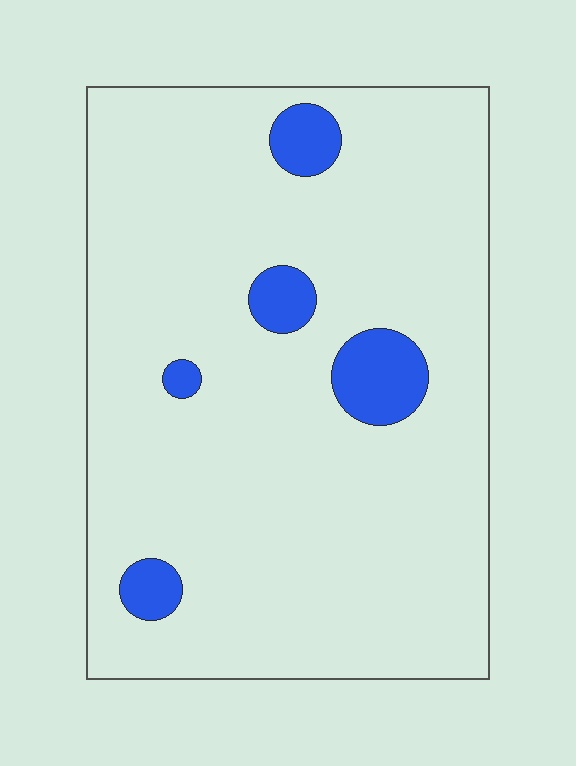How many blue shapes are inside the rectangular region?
5.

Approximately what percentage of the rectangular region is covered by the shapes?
Approximately 10%.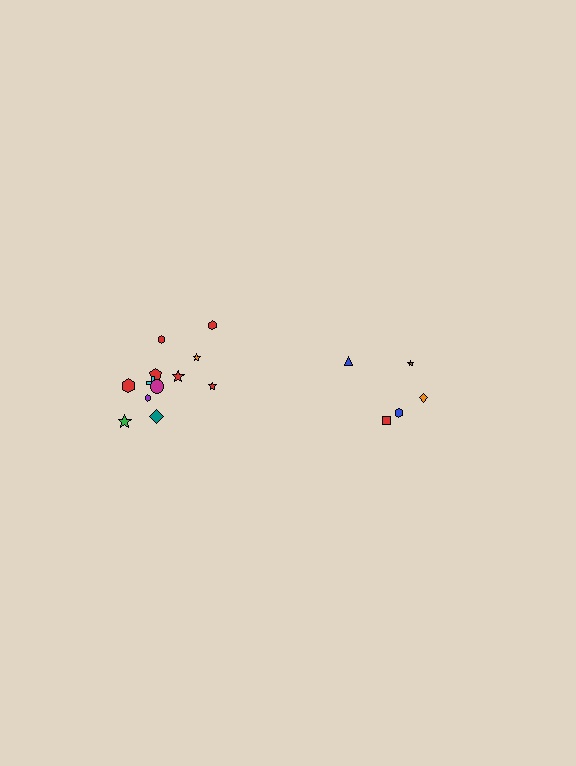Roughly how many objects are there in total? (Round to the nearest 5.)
Roughly 15 objects in total.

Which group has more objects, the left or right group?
The left group.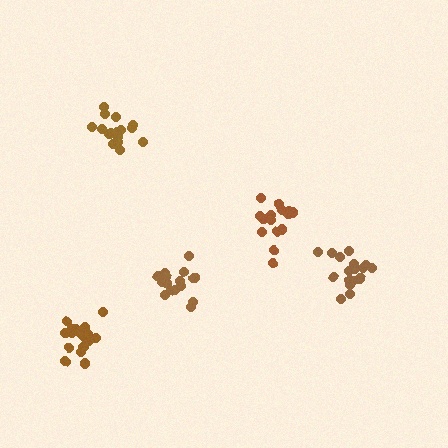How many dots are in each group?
Group 1: 16 dots, Group 2: 18 dots, Group 3: 17 dots, Group 4: 15 dots, Group 5: 18 dots (84 total).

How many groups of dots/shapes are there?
There are 5 groups.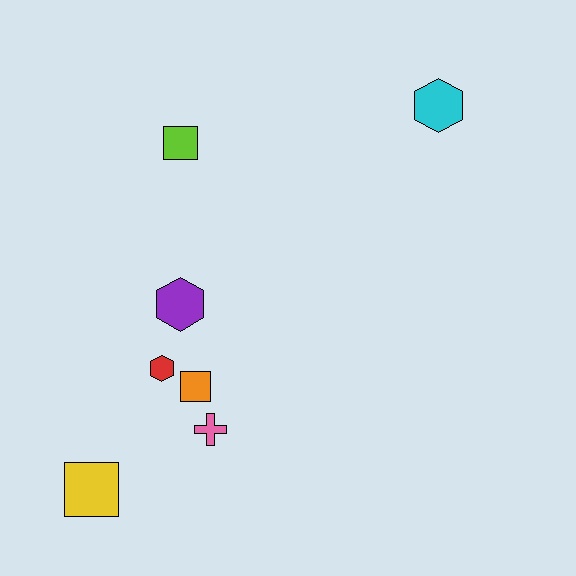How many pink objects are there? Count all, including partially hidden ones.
There is 1 pink object.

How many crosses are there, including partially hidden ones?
There is 1 cross.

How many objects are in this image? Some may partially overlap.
There are 7 objects.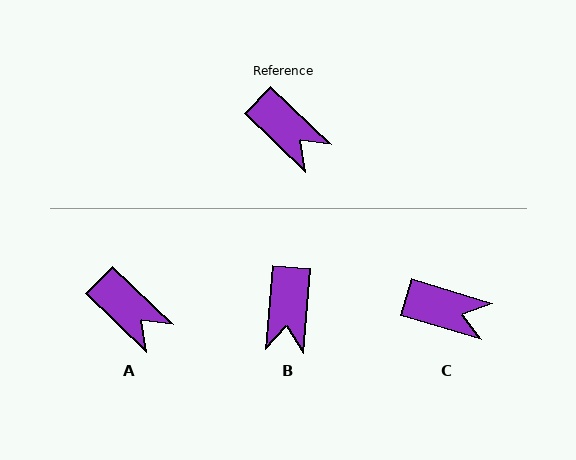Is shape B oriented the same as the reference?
No, it is off by about 51 degrees.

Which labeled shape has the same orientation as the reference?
A.